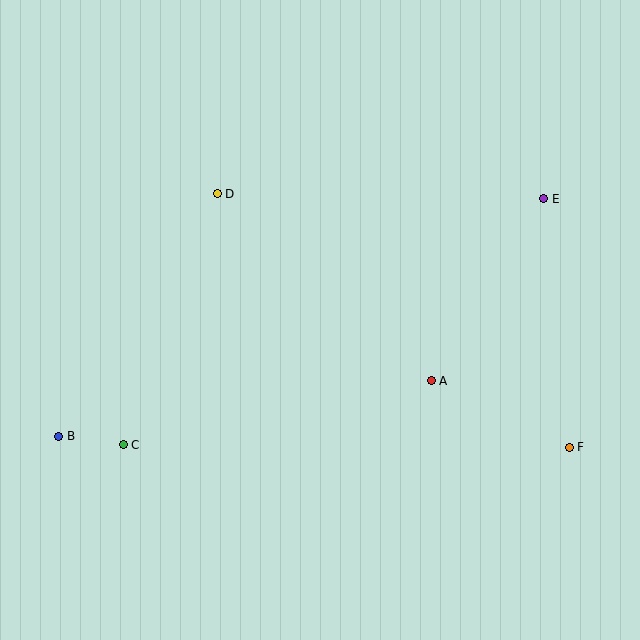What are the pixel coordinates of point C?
Point C is at (123, 445).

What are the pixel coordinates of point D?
Point D is at (217, 194).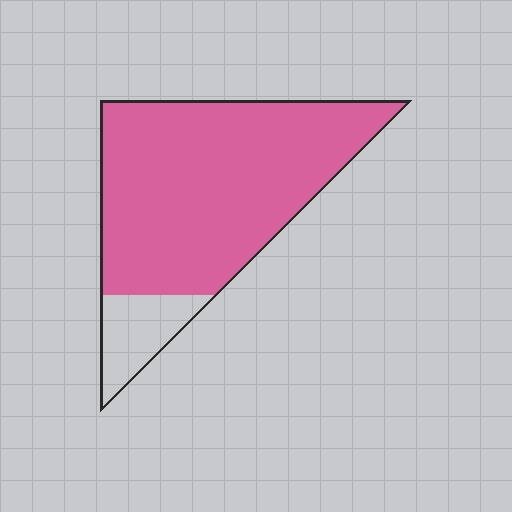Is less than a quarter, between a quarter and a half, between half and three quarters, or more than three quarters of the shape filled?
More than three quarters.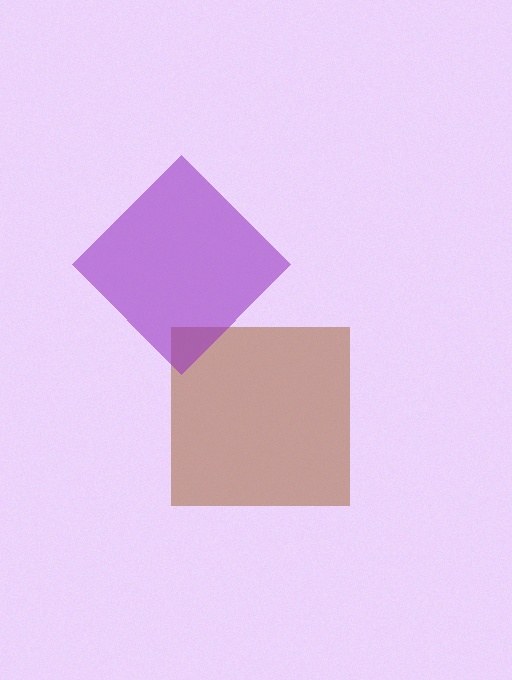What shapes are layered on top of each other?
The layered shapes are: a brown square, a purple diamond.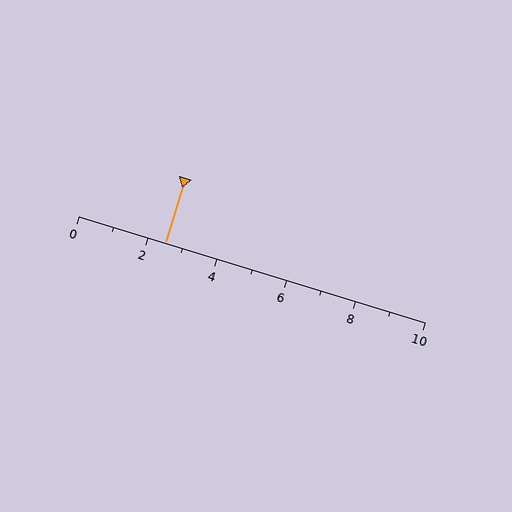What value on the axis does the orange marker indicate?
The marker indicates approximately 2.5.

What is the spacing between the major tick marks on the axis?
The major ticks are spaced 2 apart.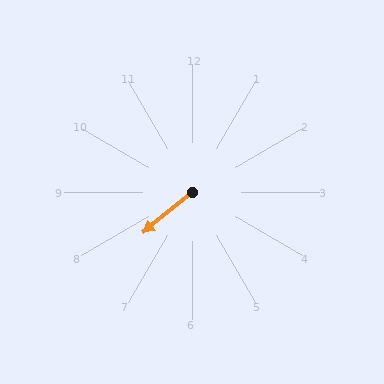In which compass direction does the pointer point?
Southwest.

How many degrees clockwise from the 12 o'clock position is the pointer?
Approximately 231 degrees.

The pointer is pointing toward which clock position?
Roughly 8 o'clock.